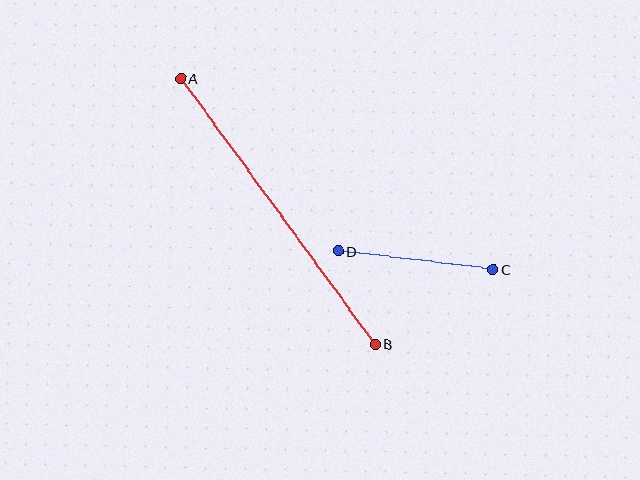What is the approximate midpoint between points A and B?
The midpoint is at approximately (278, 212) pixels.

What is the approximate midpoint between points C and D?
The midpoint is at approximately (416, 260) pixels.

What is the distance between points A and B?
The distance is approximately 329 pixels.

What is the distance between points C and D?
The distance is approximately 156 pixels.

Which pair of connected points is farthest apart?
Points A and B are farthest apart.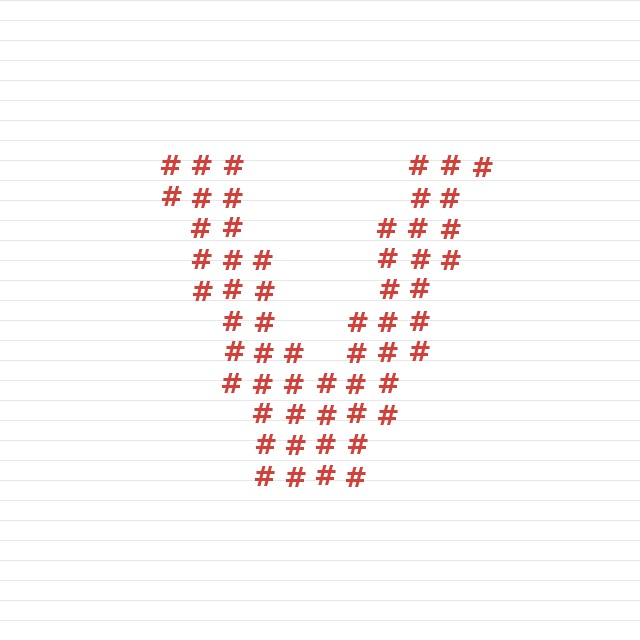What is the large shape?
The large shape is the letter V.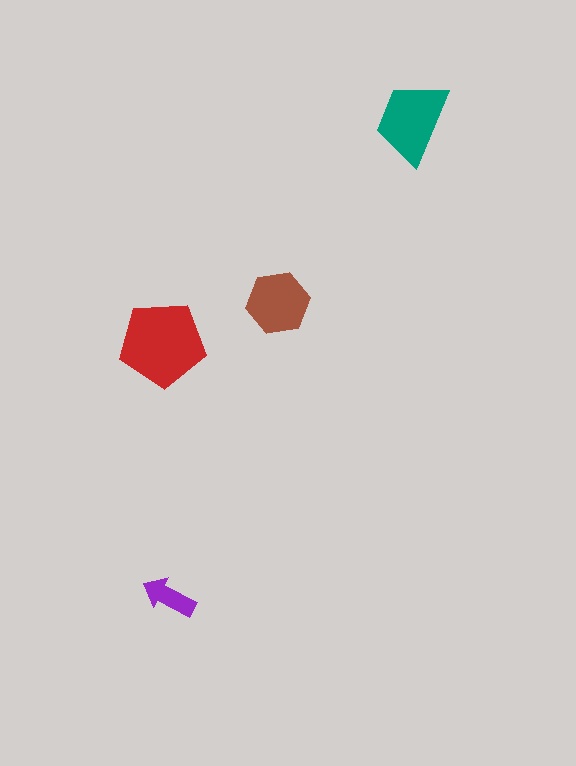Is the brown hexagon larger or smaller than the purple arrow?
Larger.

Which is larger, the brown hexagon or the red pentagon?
The red pentagon.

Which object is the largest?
The red pentagon.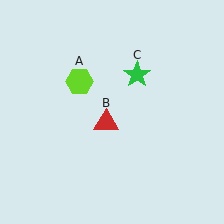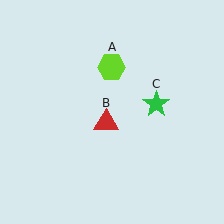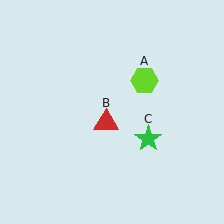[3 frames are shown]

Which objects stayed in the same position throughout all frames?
Red triangle (object B) remained stationary.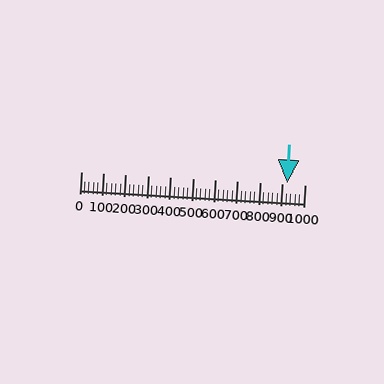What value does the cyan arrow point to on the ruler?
The cyan arrow points to approximately 920.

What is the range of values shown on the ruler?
The ruler shows values from 0 to 1000.